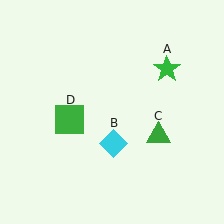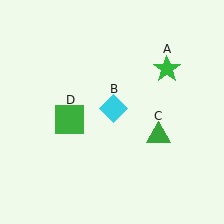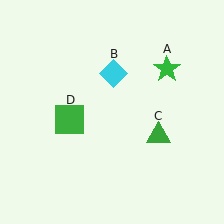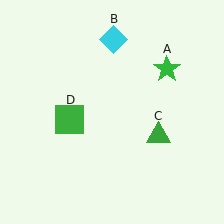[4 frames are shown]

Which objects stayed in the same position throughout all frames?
Green star (object A) and green triangle (object C) and green square (object D) remained stationary.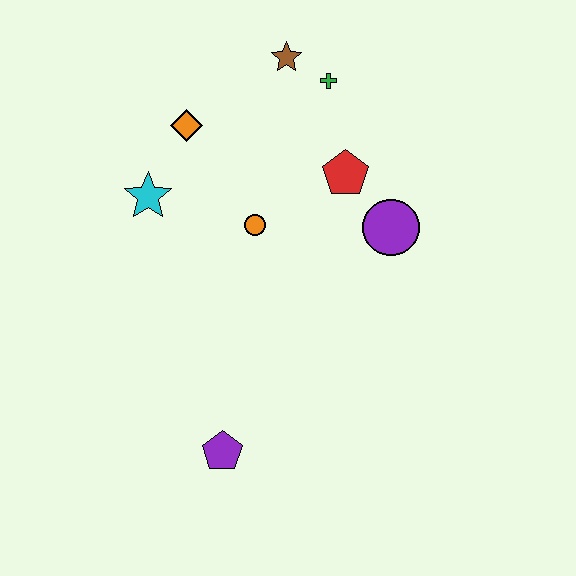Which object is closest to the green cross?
The brown star is closest to the green cross.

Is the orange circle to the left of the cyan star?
No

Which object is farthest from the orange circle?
The purple pentagon is farthest from the orange circle.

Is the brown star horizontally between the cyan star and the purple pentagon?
No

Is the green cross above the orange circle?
Yes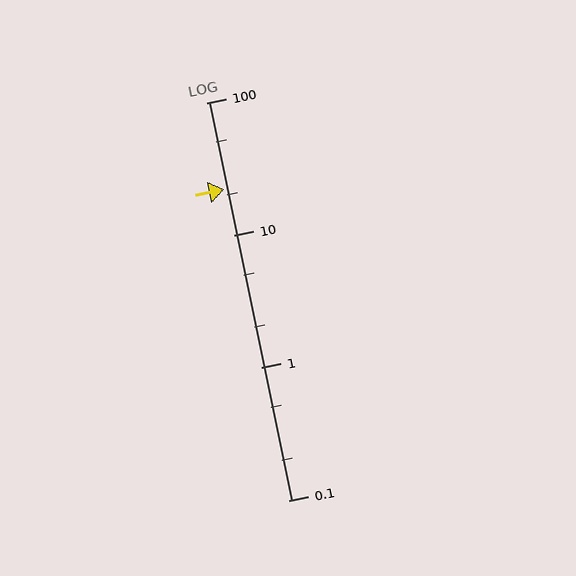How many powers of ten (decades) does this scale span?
The scale spans 3 decades, from 0.1 to 100.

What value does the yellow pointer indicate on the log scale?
The pointer indicates approximately 22.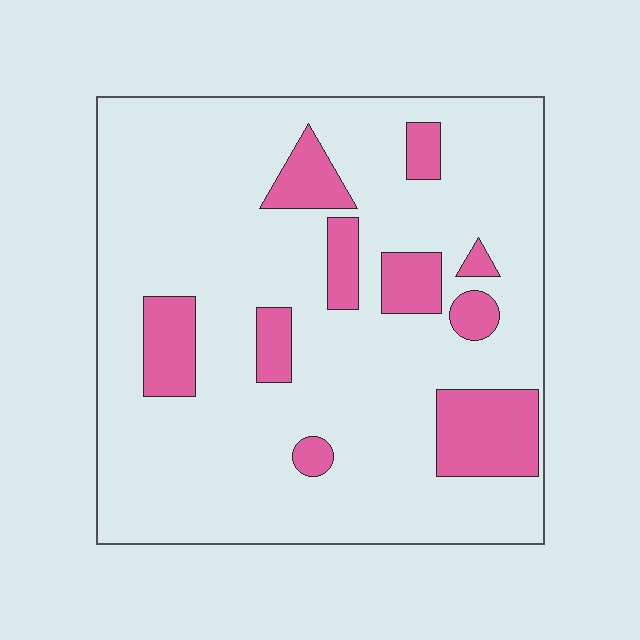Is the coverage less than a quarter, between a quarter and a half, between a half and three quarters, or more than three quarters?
Less than a quarter.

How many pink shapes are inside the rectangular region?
10.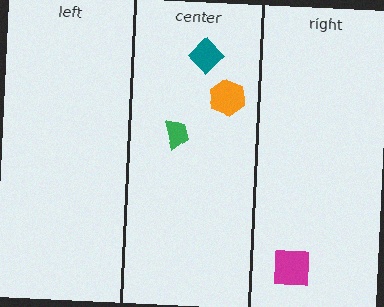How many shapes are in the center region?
3.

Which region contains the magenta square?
The right region.